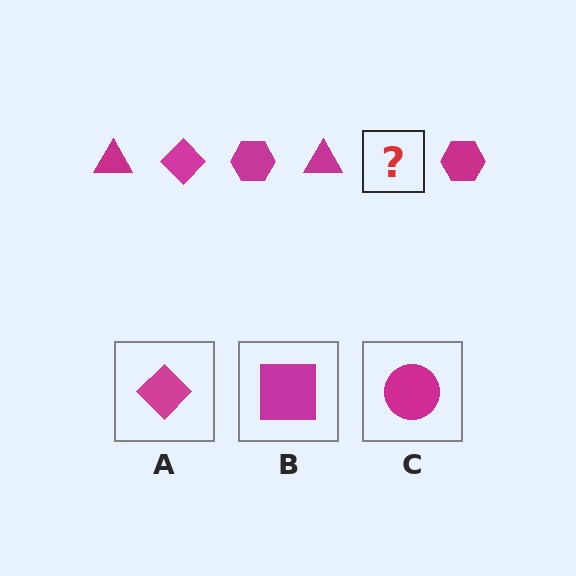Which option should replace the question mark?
Option A.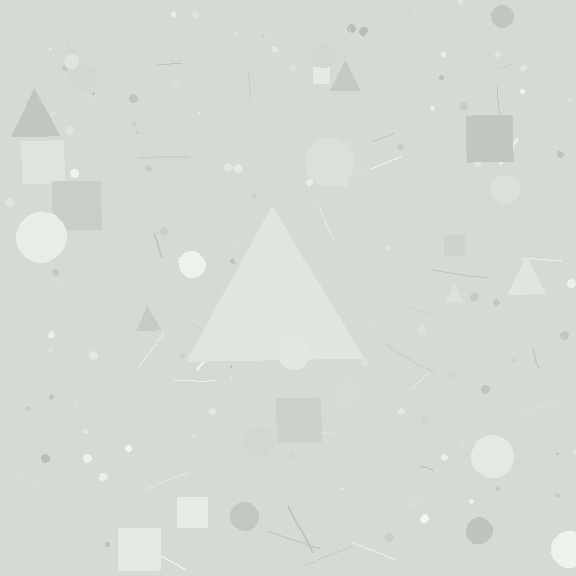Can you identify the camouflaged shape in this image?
The camouflaged shape is a triangle.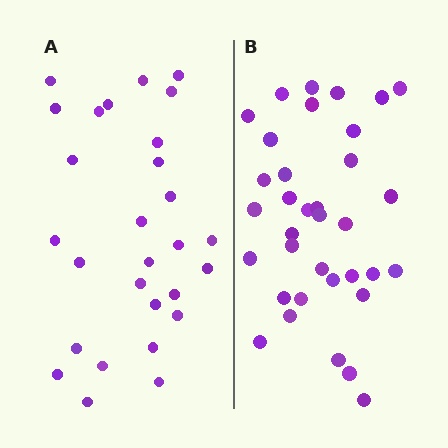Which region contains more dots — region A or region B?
Region B (the right region) has more dots.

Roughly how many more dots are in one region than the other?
Region B has roughly 8 or so more dots than region A.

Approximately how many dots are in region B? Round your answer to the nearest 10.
About 40 dots. (The exact count is 35, which rounds to 40.)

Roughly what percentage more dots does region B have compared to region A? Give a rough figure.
About 25% more.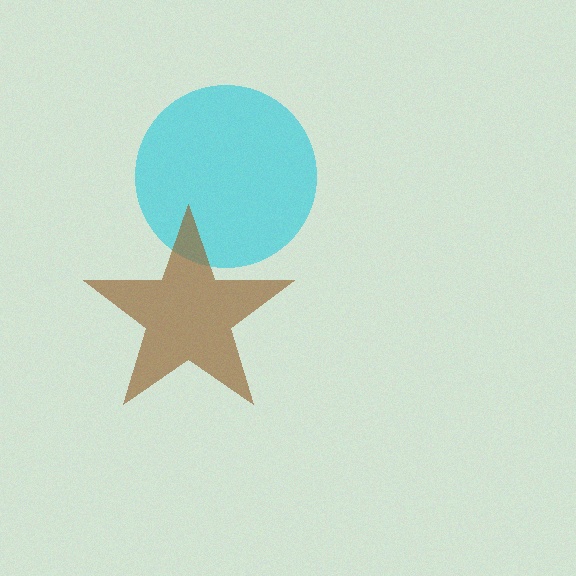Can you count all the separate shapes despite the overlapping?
Yes, there are 2 separate shapes.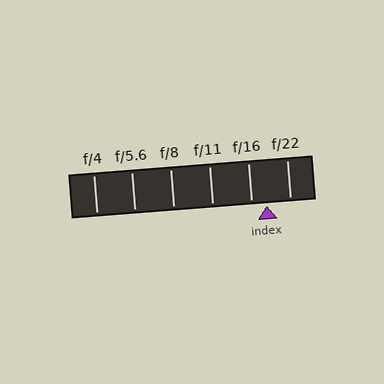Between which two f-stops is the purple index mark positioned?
The index mark is between f/16 and f/22.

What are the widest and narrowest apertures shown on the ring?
The widest aperture shown is f/4 and the narrowest is f/22.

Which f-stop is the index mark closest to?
The index mark is closest to f/16.